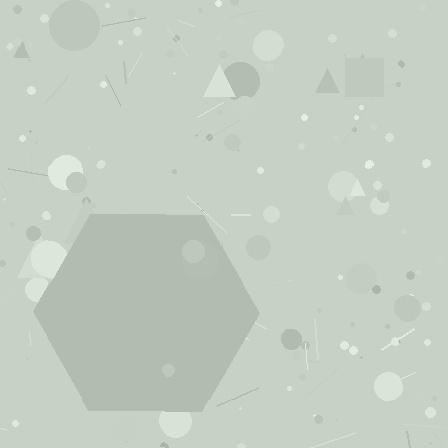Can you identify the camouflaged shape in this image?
The camouflaged shape is a hexagon.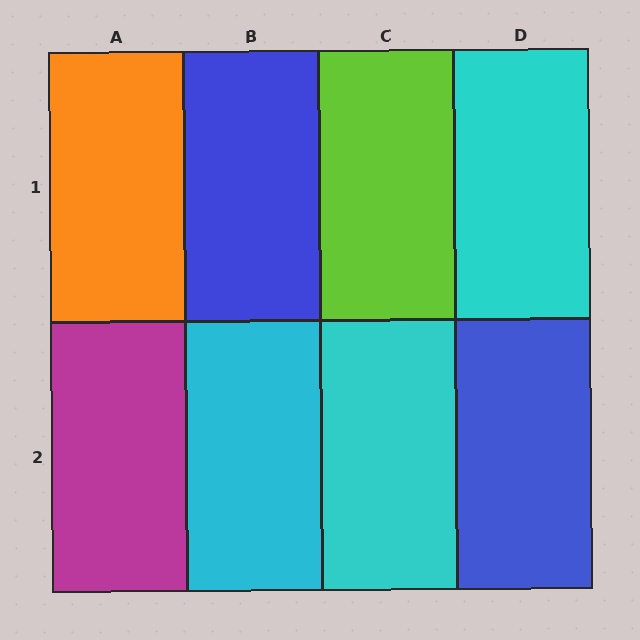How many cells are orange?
1 cell is orange.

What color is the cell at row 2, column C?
Cyan.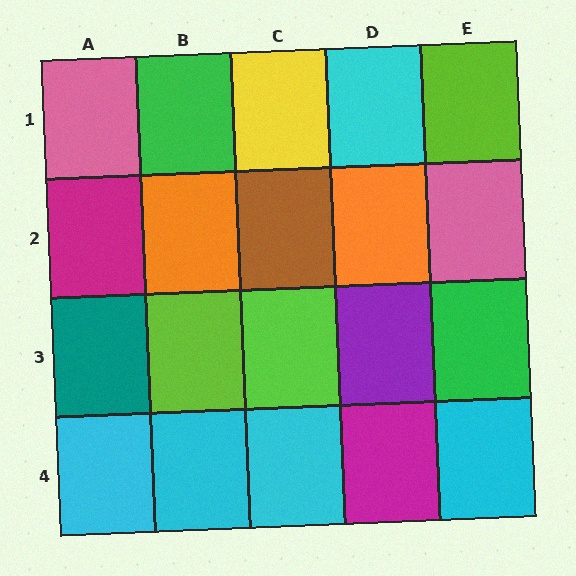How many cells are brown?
1 cell is brown.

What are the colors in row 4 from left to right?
Cyan, cyan, cyan, magenta, cyan.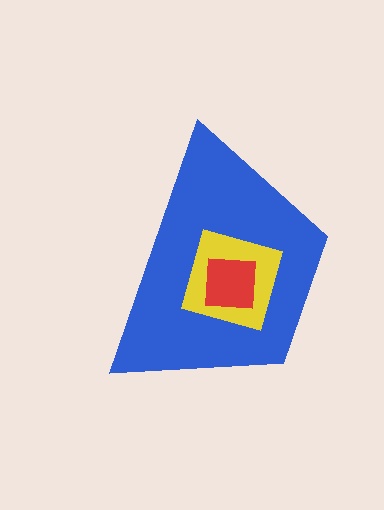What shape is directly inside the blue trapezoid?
The yellow diamond.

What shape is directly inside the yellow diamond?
The red square.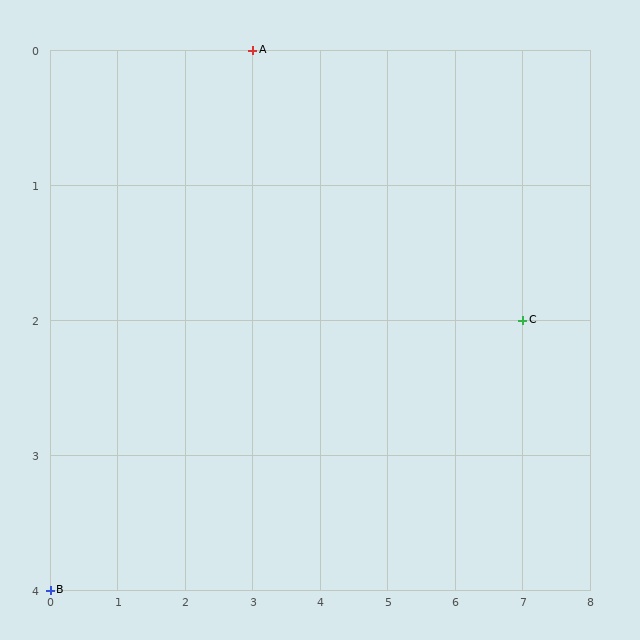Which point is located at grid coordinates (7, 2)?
Point C is at (7, 2).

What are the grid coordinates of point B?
Point B is at grid coordinates (0, 4).